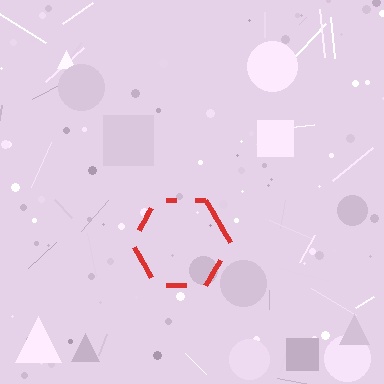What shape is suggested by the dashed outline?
The dashed outline suggests a hexagon.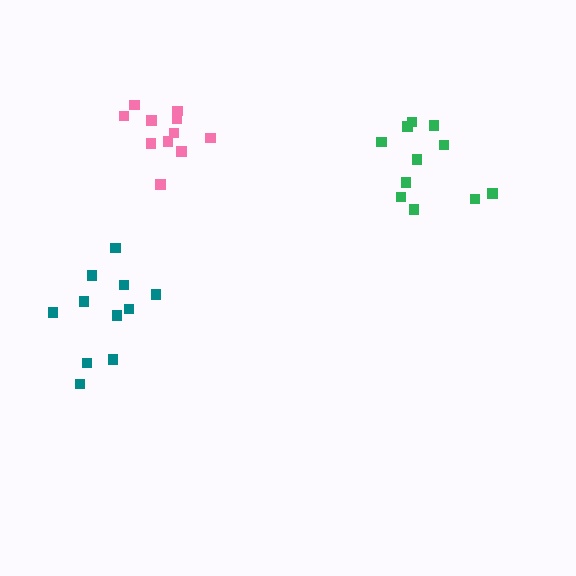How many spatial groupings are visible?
There are 3 spatial groupings.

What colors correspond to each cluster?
The clusters are colored: teal, pink, green.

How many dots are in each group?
Group 1: 11 dots, Group 2: 11 dots, Group 3: 11 dots (33 total).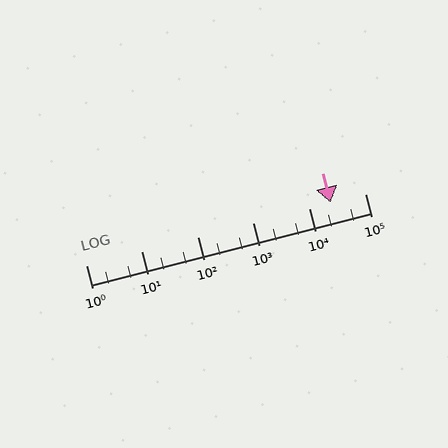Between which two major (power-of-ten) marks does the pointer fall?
The pointer is between 10000 and 100000.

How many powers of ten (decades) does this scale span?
The scale spans 5 decades, from 1 to 100000.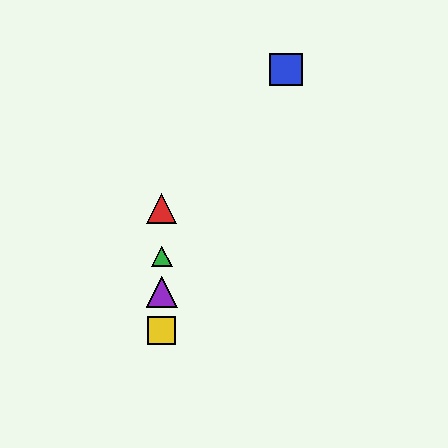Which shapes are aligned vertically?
The red triangle, the green triangle, the yellow square, the purple triangle are aligned vertically.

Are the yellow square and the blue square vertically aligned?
No, the yellow square is at x≈162 and the blue square is at x≈286.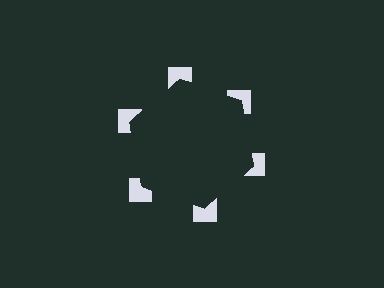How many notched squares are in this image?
There are 6 — one at each vertex of the illusory hexagon.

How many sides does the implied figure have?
6 sides.